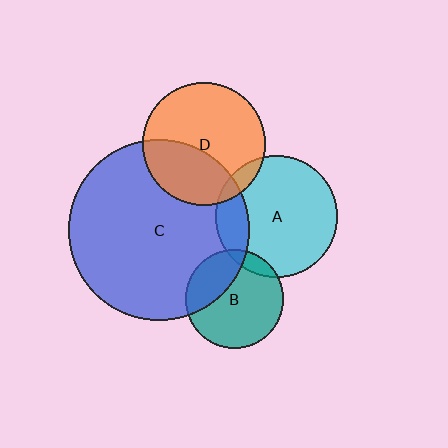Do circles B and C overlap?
Yes.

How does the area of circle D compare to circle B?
Approximately 1.5 times.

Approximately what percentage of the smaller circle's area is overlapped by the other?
Approximately 30%.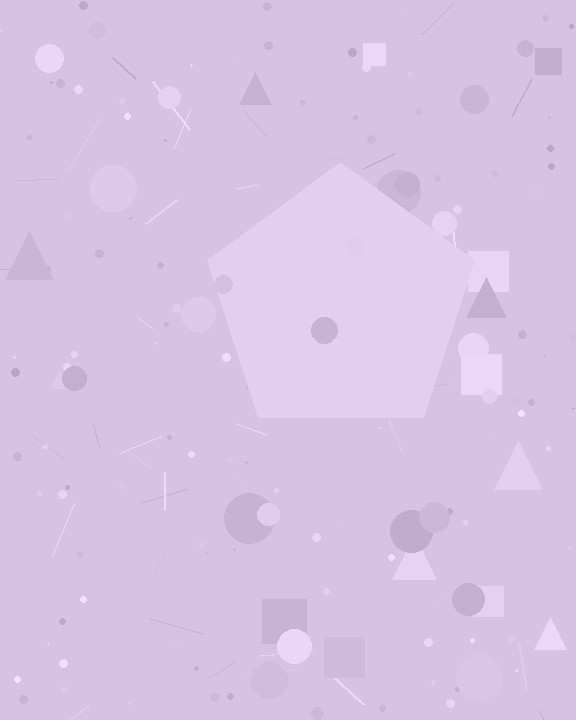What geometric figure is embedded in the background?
A pentagon is embedded in the background.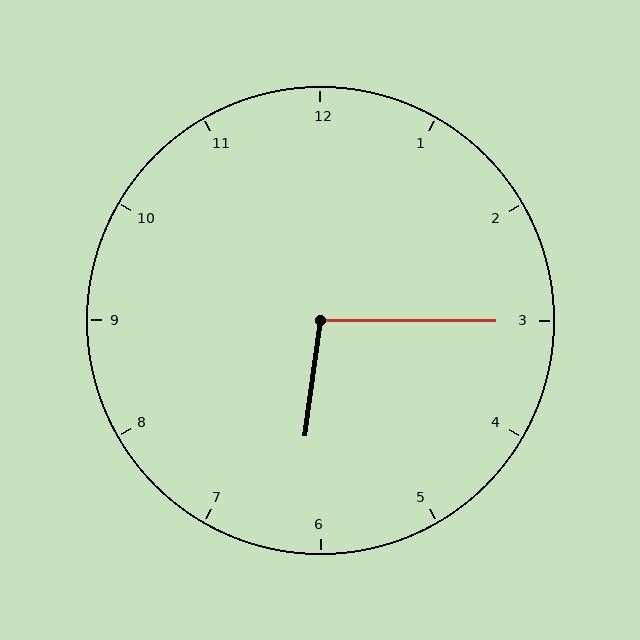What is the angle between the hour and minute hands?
Approximately 98 degrees.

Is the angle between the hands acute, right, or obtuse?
It is obtuse.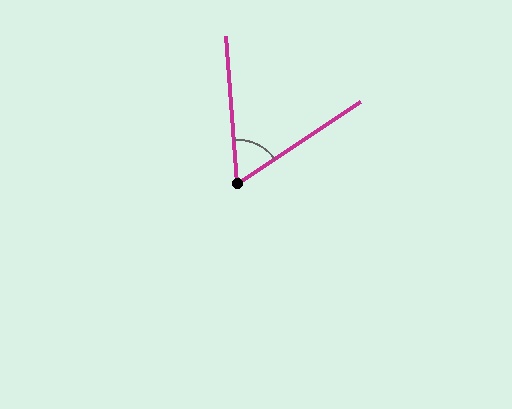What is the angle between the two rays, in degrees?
Approximately 61 degrees.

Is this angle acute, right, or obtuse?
It is acute.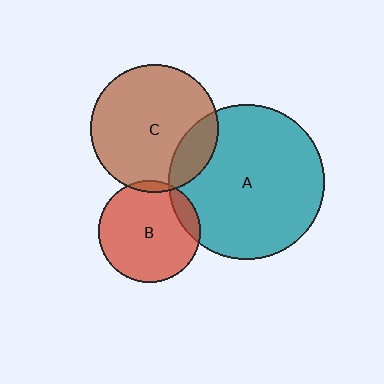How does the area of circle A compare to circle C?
Approximately 1.5 times.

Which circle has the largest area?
Circle A (teal).